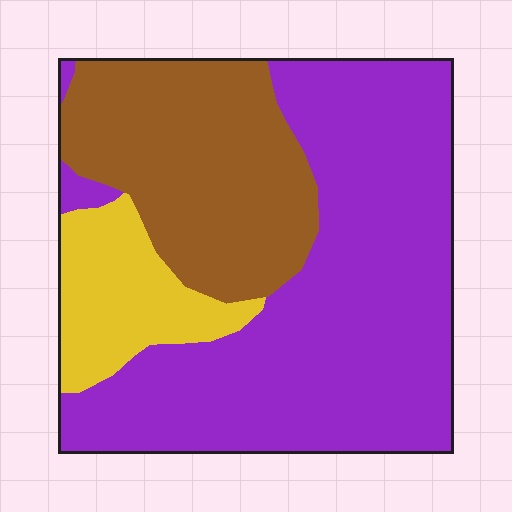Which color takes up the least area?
Yellow, at roughly 15%.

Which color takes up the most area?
Purple, at roughly 60%.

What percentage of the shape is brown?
Brown covers about 30% of the shape.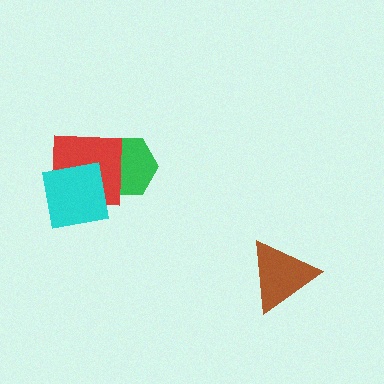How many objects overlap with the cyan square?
1 object overlaps with the cyan square.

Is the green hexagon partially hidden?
Yes, it is partially covered by another shape.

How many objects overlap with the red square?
2 objects overlap with the red square.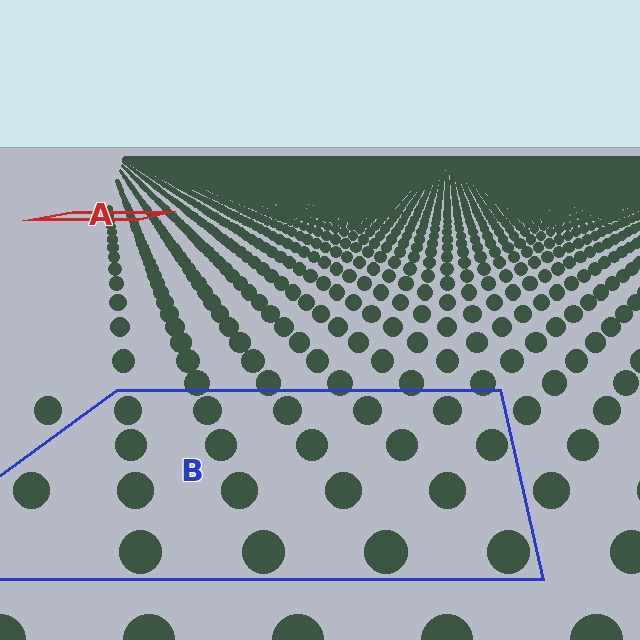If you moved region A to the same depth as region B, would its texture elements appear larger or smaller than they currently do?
They would appear larger. At a closer depth, the same texture elements are projected at a bigger on-screen size.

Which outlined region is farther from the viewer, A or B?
Region A is farther from the viewer — the texture elements inside it appear smaller and more densely packed.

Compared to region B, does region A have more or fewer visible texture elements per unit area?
Region A has more texture elements per unit area — they are packed more densely because it is farther away.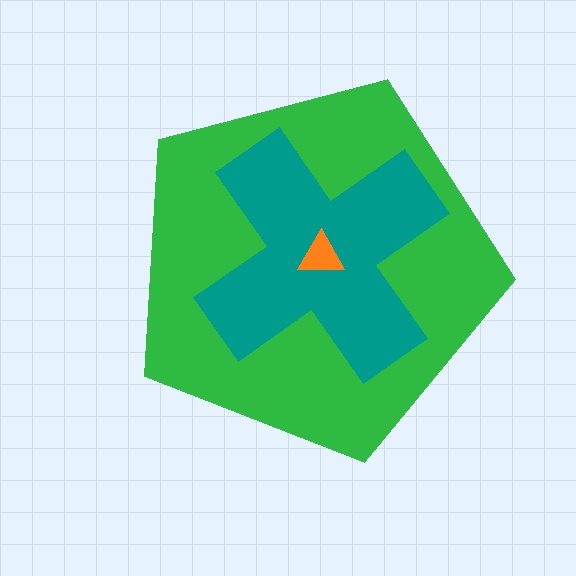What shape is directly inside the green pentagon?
The teal cross.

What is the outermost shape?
The green pentagon.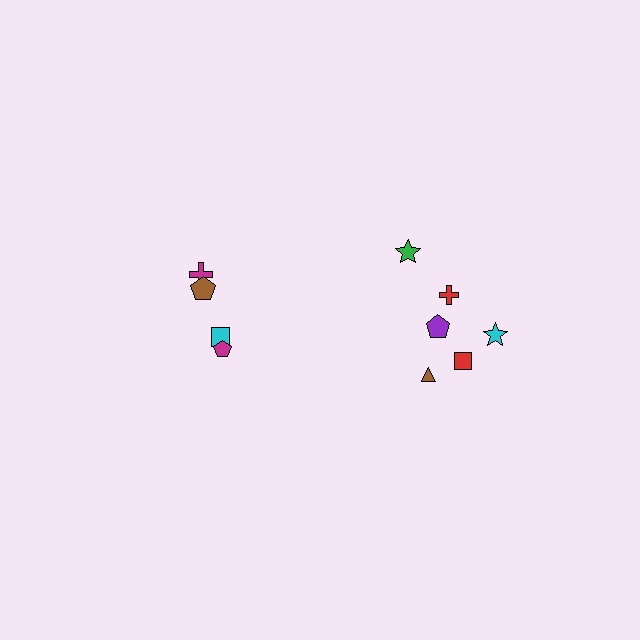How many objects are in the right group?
There are 6 objects.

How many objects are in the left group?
There are 4 objects.